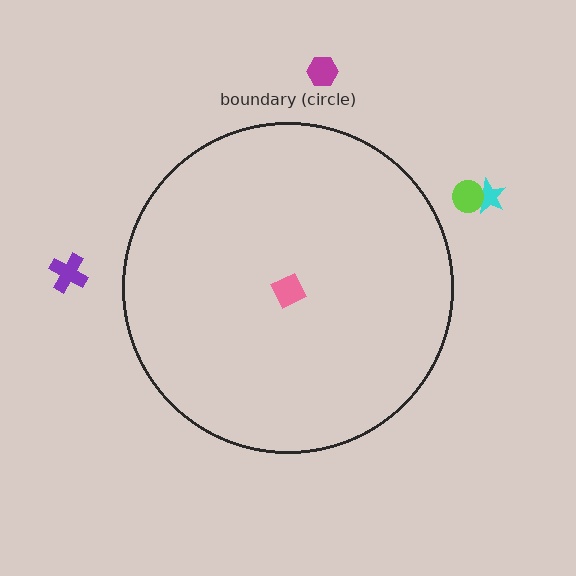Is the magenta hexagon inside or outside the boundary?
Outside.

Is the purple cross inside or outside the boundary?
Outside.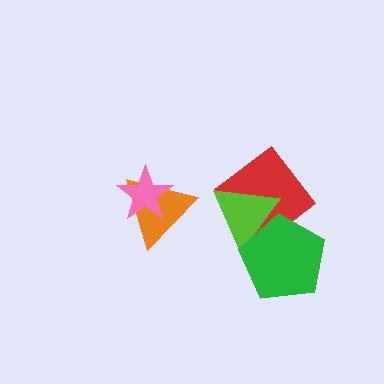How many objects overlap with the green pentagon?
2 objects overlap with the green pentagon.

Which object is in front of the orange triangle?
The pink star is in front of the orange triangle.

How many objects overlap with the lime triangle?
2 objects overlap with the lime triangle.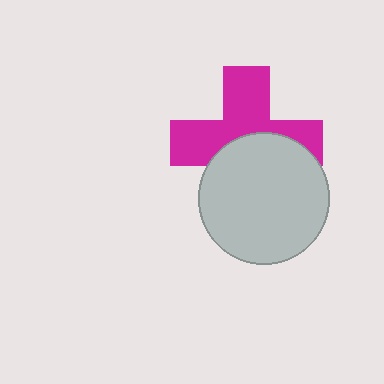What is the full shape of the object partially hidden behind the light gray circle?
The partially hidden object is a magenta cross.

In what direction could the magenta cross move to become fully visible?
The magenta cross could move up. That would shift it out from behind the light gray circle entirely.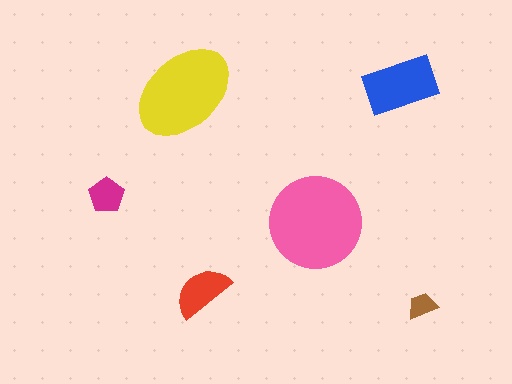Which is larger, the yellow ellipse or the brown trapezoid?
The yellow ellipse.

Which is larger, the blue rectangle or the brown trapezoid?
The blue rectangle.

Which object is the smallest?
The brown trapezoid.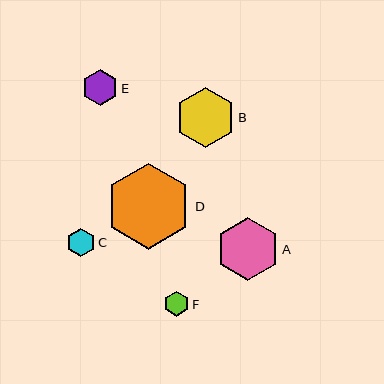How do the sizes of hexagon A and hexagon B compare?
Hexagon A and hexagon B are approximately the same size.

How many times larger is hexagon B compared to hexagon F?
Hexagon B is approximately 2.4 times the size of hexagon F.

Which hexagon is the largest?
Hexagon D is the largest with a size of approximately 86 pixels.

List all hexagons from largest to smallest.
From largest to smallest: D, A, B, E, C, F.